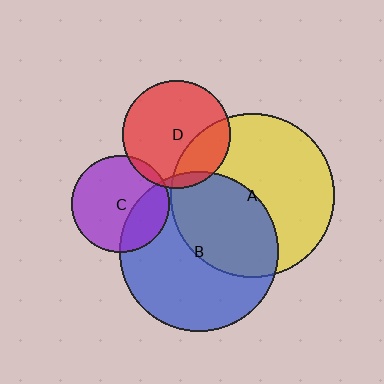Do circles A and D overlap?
Yes.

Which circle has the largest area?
Circle A (yellow).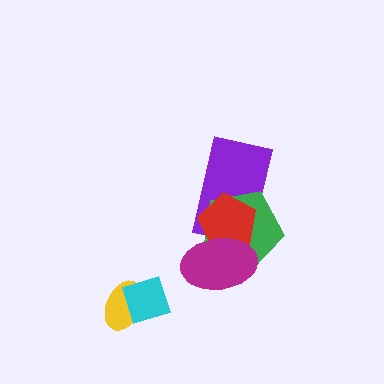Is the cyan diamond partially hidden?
No, no other shape covers it.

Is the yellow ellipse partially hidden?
Yes, it is partially covered by another shape.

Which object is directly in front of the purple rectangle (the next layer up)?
The green pentagon is directly in front of the purple rectangle.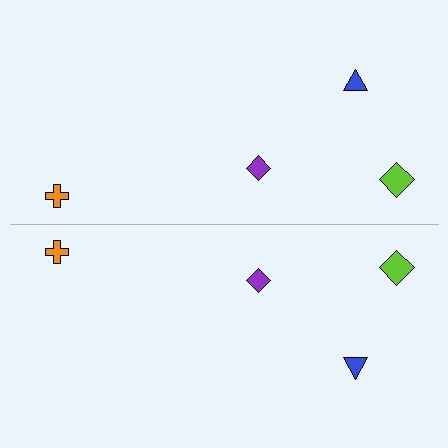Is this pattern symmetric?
Yes, this pattern has bilateral (reflection) symmetry.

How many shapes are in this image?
There are 8 shapes in this image.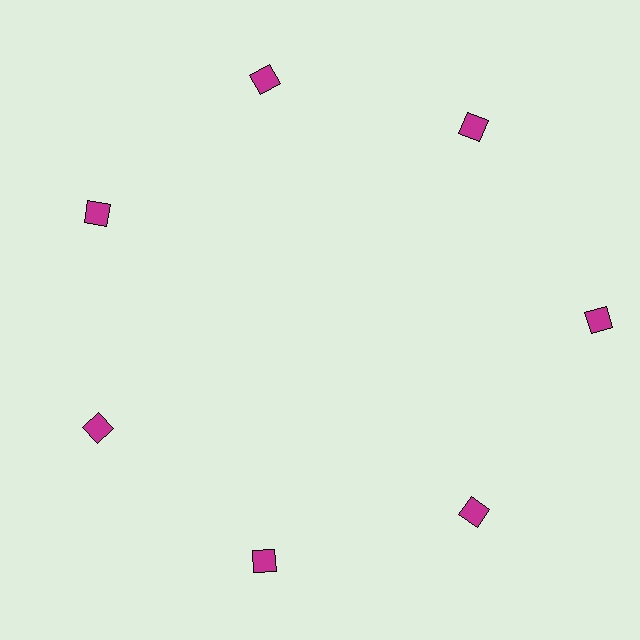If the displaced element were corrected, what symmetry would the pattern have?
It would have 7-fold rotational symmetry — the pattern would map onto itself every 51 degrees.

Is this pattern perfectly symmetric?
No. The 7 magenta squares are arranged in a ring, but one element near the 3 o'clock position is pushed outward from the center, breaking the 7-fold rotational symmetry.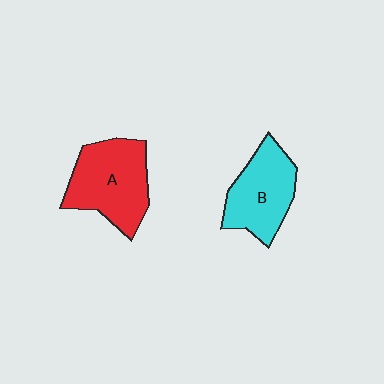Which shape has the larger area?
Shape A (red).